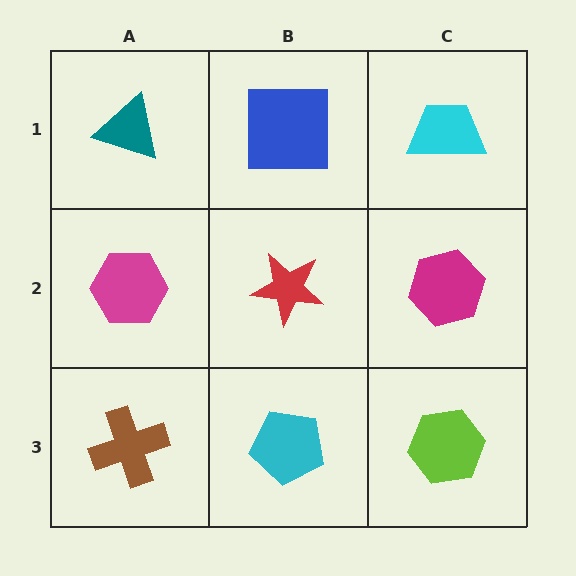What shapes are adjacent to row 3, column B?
A red star (row 2, column B), a brown cross (row 3, column A), a lime hexagon (row 3, column C).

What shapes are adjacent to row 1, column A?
A magenta hexagon (row 2, column A), a blue square (row 1, column B).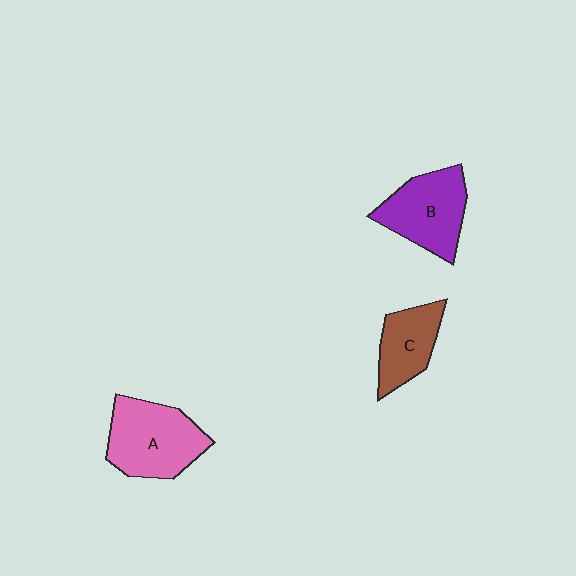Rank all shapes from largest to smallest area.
From largest to smallest: A (pink), B (purple), C (brown).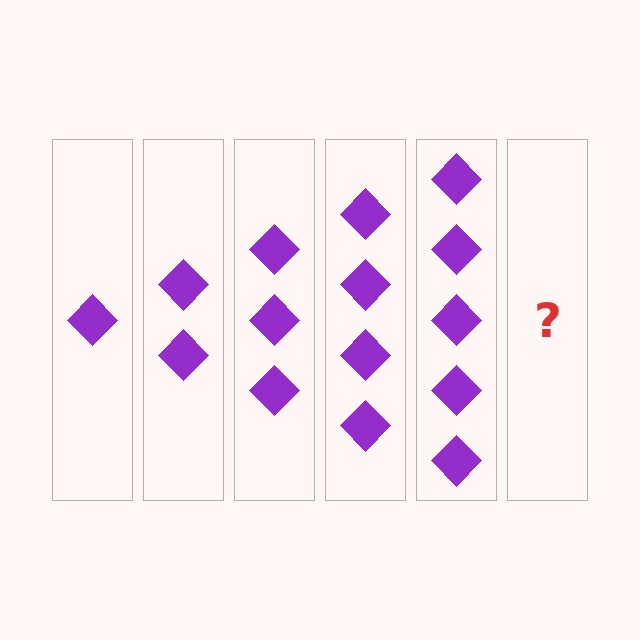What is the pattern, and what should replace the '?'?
The pattern is that each step adds one more diamond. The '?' should be 6 diamonds.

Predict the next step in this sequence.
The next step is 6 diamonds.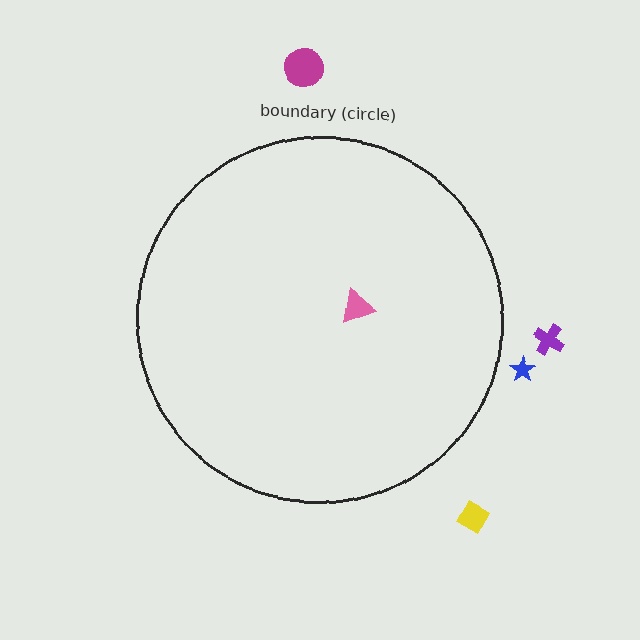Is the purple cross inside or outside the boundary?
Outside.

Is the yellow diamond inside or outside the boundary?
Outside.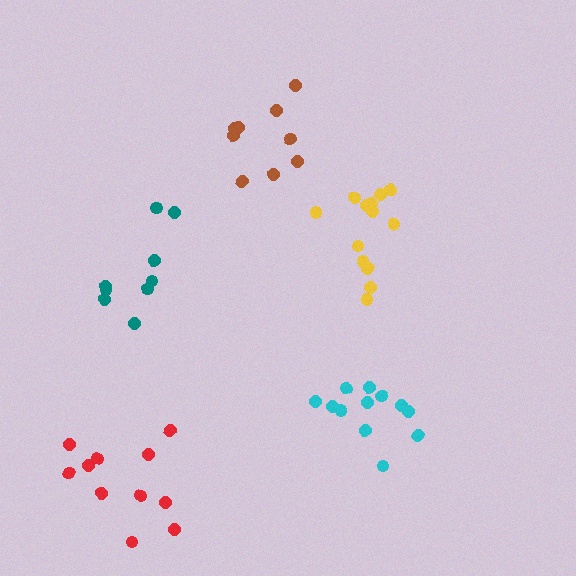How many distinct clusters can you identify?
There are 5 distinct clusters.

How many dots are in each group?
Group 1: 12 dots, Group 2: 13 dots, Group 3: 9 dots, Group 4: 11 dots, Group 5: 9 dots (54 total).